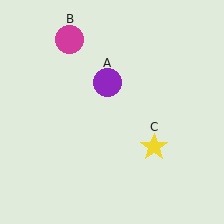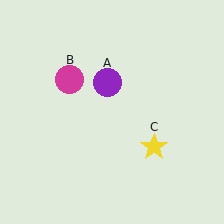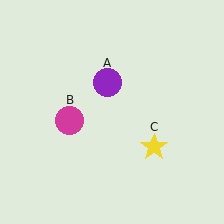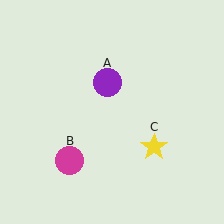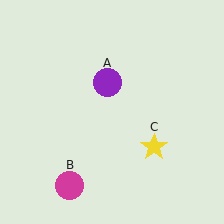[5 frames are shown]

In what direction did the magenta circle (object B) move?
The magenta circle (object B) moved down.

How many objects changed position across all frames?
1 object changed position: magenta circle (object B).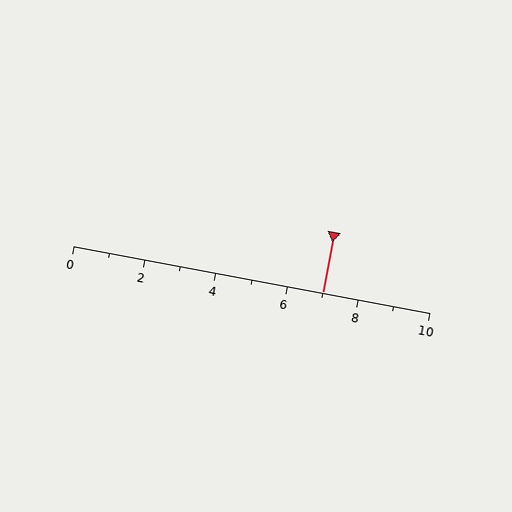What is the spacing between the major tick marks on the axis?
The major ticks are spaced 2 apart.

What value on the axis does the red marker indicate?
The marker indicates approximately 7.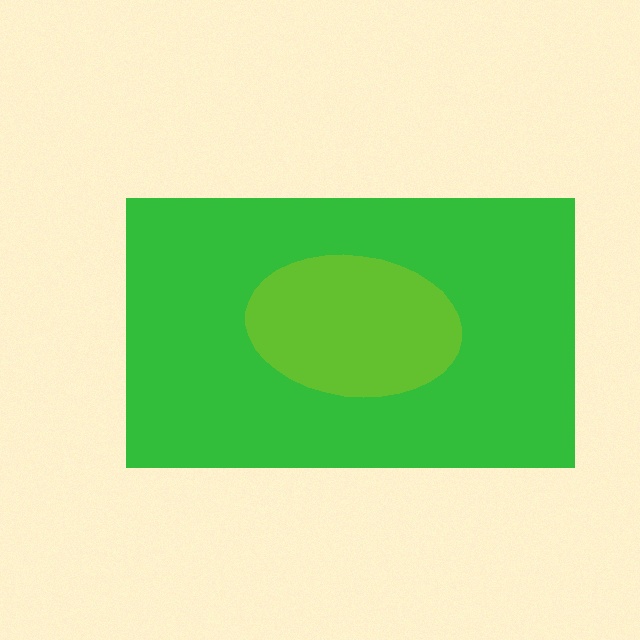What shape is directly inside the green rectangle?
The lime ellipse.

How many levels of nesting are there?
2.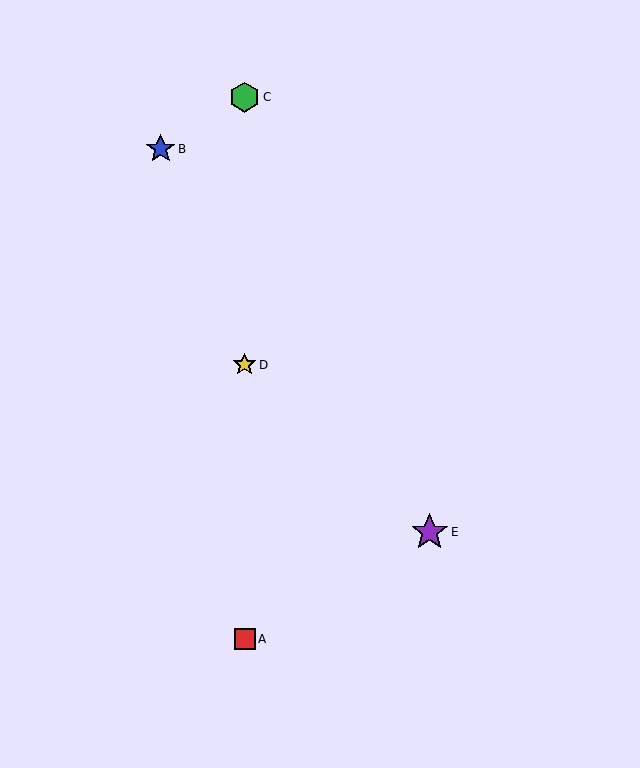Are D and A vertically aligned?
Yes, both are at x≈245.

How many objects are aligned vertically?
3 objects (A, C, D) are aligned vertically.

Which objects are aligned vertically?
Objects A, C, D are aligned vertically.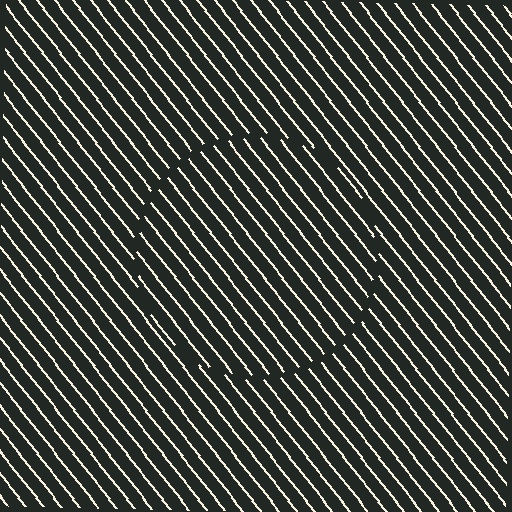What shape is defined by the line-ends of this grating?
An illusory circle. The interior of the shape contains the same grating, shifted by half a period — the contour is defined by the phase discontinuity where line-ends from the inner and outer gratings abut.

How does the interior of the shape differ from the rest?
The interior of the shape contains the same grating, shifted by half a period — the contour is defined by the phase discontinuity where line-ends from the inner and outer gratings abut.